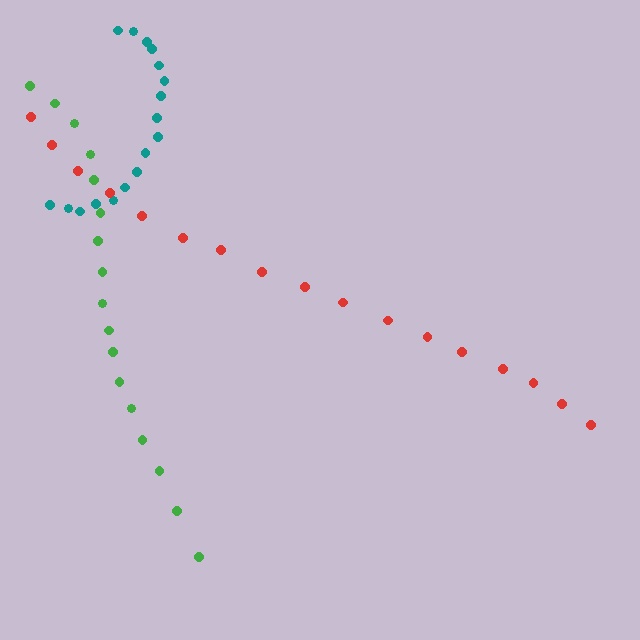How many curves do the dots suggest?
There are 3 distinct paths.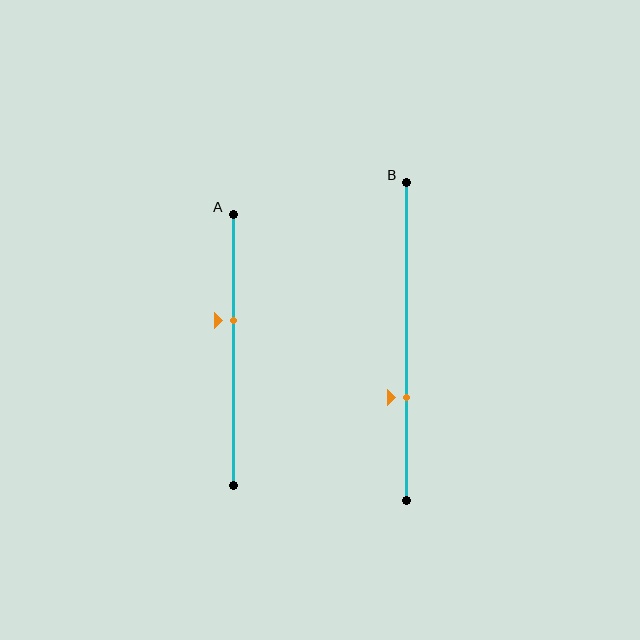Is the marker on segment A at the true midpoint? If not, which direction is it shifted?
No, the marker on segment A is shifted upward by about 11% of the segment length.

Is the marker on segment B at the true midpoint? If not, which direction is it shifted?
No, the marker on segment B is shifted downward by about 18% of the segment length.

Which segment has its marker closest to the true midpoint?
Segment A has its marker closest to the true midpoint.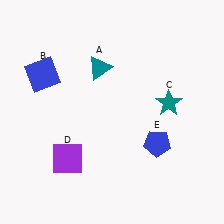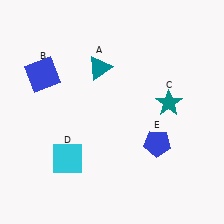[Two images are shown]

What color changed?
The square (D) changed from purple in Image 1 to cyan in Image 2.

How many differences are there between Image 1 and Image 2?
There is 1 difference between the two images.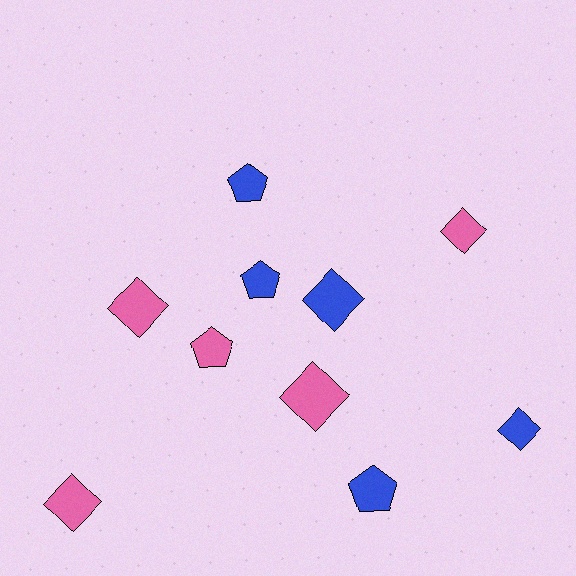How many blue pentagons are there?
There are 3 blue pentagons.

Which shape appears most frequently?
Diamond, with 6 objects.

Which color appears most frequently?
Blue, with 5 objects.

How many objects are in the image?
There are 10 objects.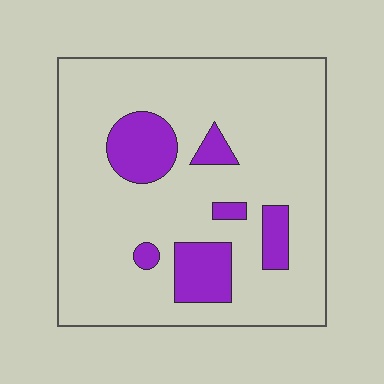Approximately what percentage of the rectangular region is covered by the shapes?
Approximately 15%.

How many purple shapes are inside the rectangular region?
6.